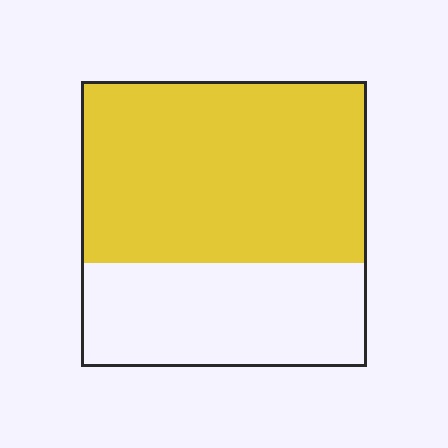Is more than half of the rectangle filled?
Yes.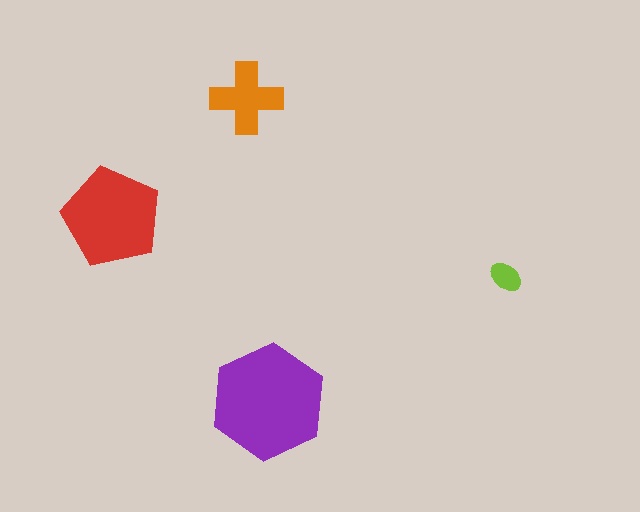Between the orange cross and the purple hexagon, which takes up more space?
The purple hexagon.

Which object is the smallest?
The lime ellipse.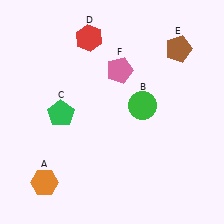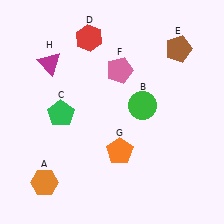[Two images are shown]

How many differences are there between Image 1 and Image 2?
There are 2 differences between the two images.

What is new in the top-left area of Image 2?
A magenta triangle (H) was added in the top-left area of Image 2.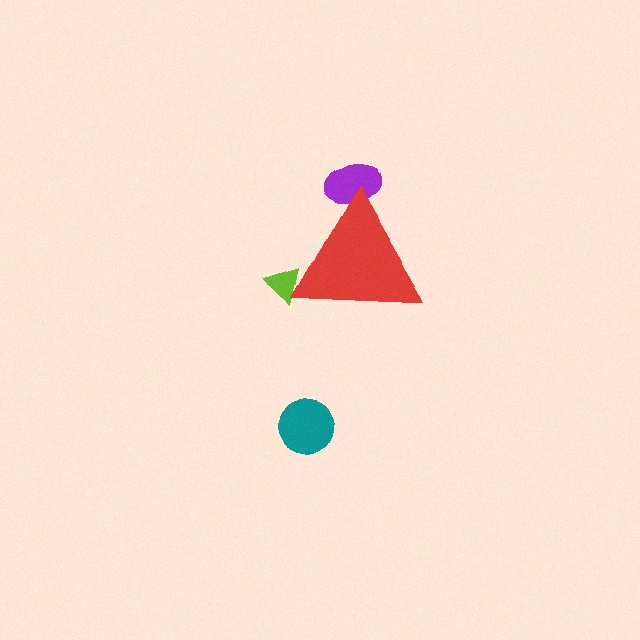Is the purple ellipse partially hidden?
Yes, the purple ellipse is partially hidden behind the red triangle.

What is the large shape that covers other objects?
A red triangle.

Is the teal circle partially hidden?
No, the teal circle is fully visible.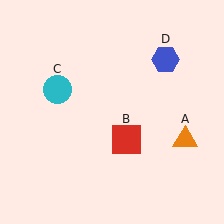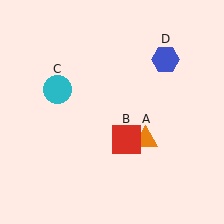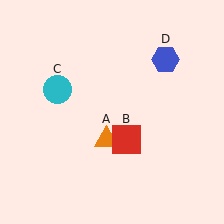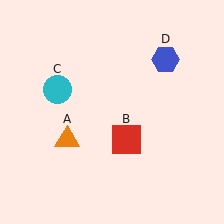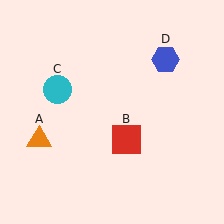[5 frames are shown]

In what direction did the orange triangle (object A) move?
The orange triangle (object A) moved left.